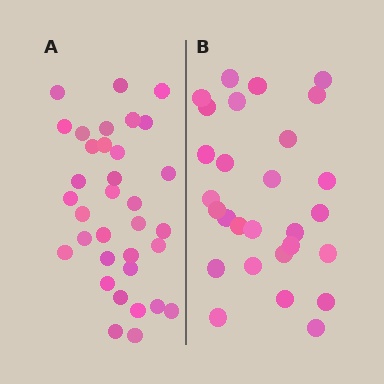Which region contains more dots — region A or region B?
Region A (the left region) has more dots.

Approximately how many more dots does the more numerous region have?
Region A has about 6 more dots than region B.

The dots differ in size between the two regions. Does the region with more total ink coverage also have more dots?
No. Region B has more total ink coverage because its dots are larger, but region A actually contains more individual dots. Total area can be misleading — the number of items is what matters here.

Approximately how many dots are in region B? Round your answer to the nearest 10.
About 30 dots. (The exact count is 28, which rounds to 30.)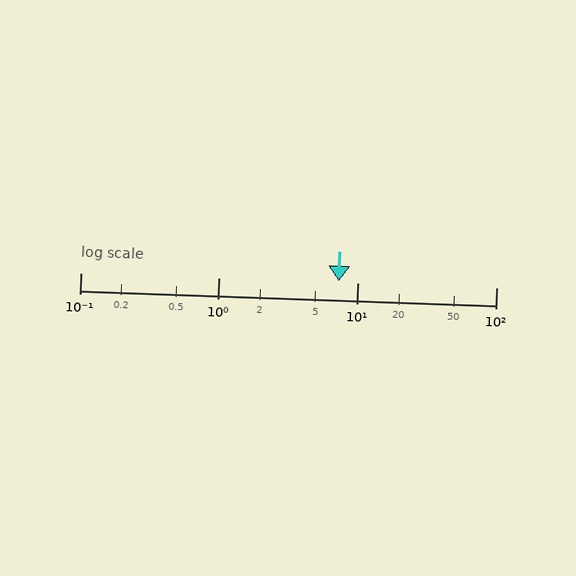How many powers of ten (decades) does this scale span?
The scale spans 3 decades, from 0.1 to 100.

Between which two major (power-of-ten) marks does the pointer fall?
The pointer is between 1 and 10.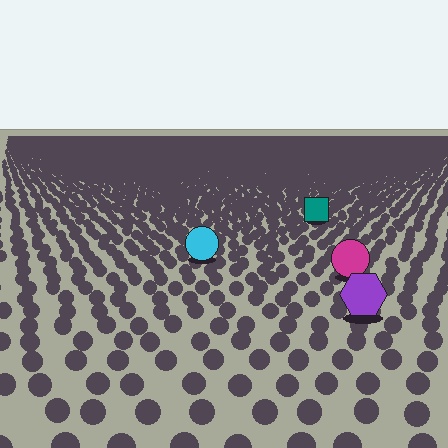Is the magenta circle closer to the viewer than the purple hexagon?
No. The purple hexagon is closer — you can tell from the texture gradient: the ground texture is coarser near it.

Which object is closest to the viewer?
The purple hexagon is closest. The texture marks near it are larger and more spread out.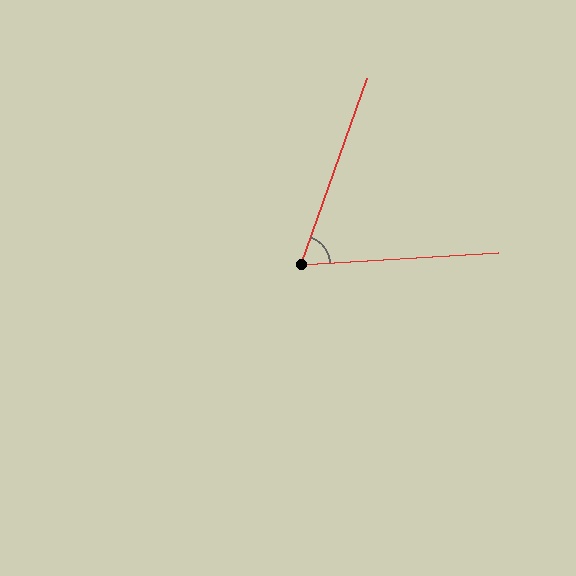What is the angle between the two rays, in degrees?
Approximately 67 degrees.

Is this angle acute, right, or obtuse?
It is acute.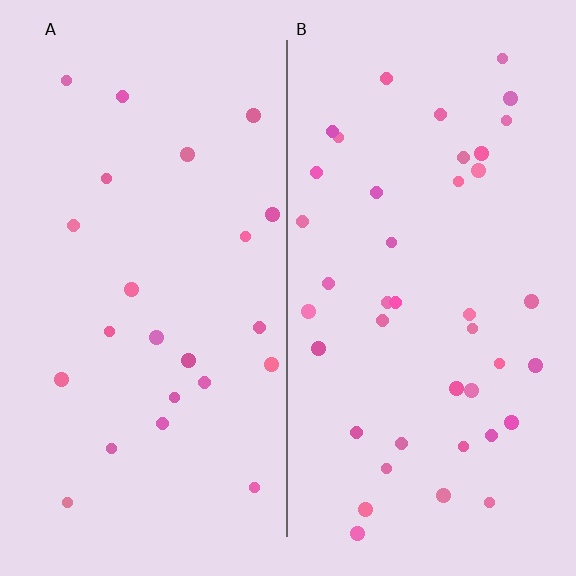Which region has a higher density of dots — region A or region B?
B (the right).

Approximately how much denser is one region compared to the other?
Approximately 1.8× — region B over region A.